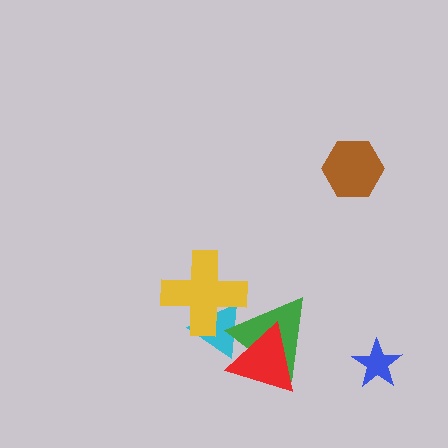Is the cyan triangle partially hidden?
Yes, it is partially covered by another shape.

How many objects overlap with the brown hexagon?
0 objects overlap with the brown hexagon.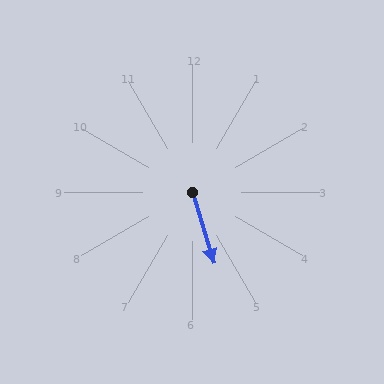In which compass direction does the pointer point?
South.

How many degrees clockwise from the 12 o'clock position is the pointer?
Approximately 163 degrees.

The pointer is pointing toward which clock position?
Roughly 5 o'clock.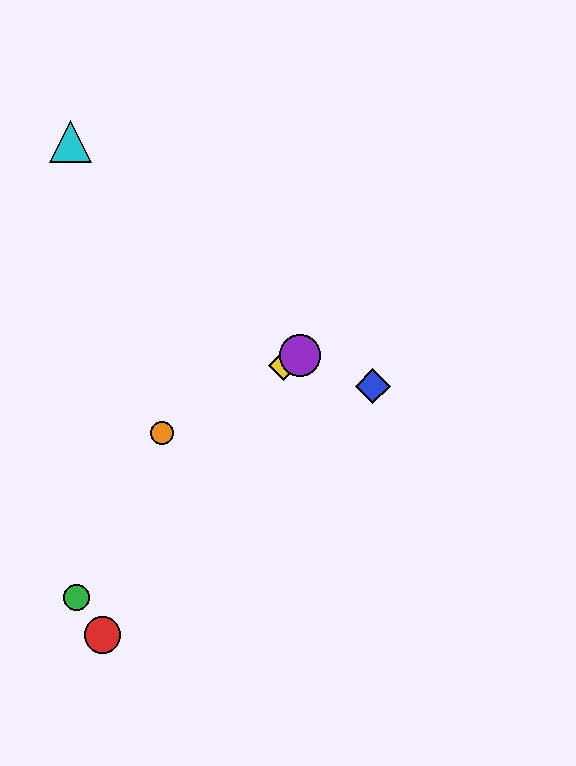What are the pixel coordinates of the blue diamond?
The blue diamond is at (373, 386).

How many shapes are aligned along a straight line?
3 shapes (the yellow diamond, the purple circle, the orange circle) are aligned along a straight line.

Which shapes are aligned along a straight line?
The yellow diamond, the purple circle, the orange circle are aligned along a straight line.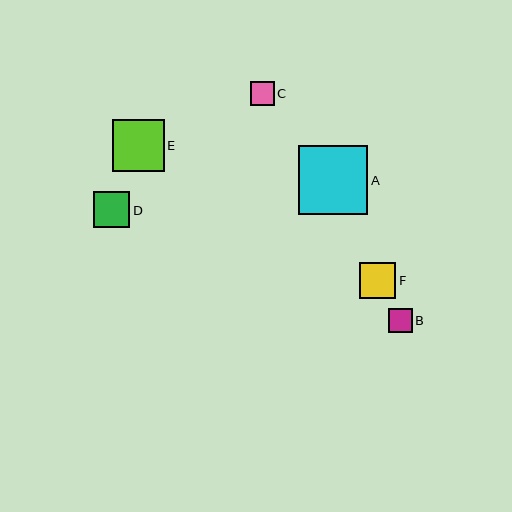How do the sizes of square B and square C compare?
Square B and square C are approximately the same size.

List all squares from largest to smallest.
From largest to smallest: A, E, F, D, B, C.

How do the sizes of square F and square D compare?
Square F and square D are approximately the same size.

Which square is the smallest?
Square C is the smallest with a size of approximately 24 pixels.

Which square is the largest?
Square A is the largest with a size of approximately 69 pixels.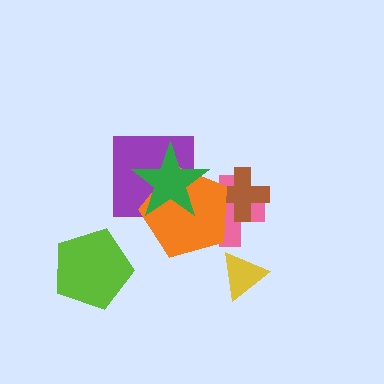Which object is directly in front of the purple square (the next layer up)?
The orange pentagon is directly in front of the purple square.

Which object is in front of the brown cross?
The orange pentagon is in front of the brown cross.